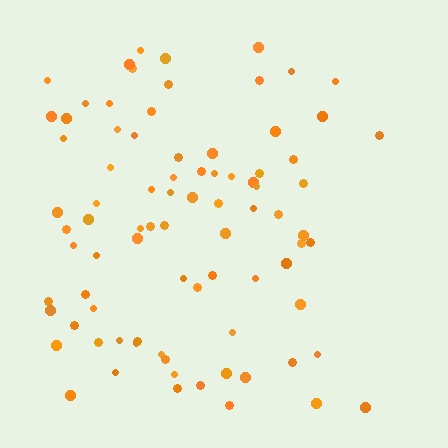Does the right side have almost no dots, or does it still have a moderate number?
Still a moderate number, just noticeably fewer than the left.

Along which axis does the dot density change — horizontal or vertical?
Horizontal.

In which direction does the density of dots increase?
From right to left, with the left side densest.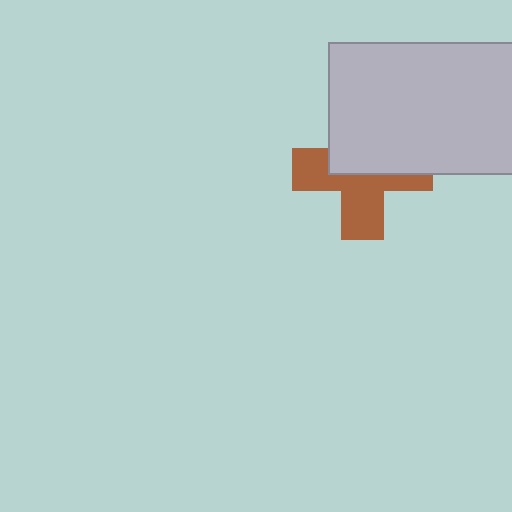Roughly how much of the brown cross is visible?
About half of it is visible (roughly 52%).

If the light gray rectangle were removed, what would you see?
You would see the complete brown cross.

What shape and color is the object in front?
The object in front is a light gray rectangle.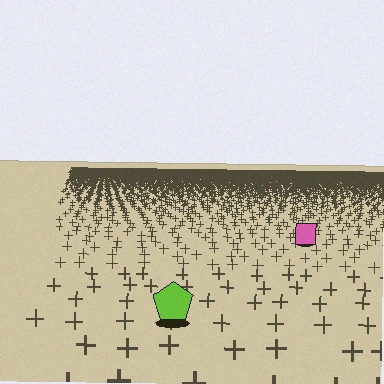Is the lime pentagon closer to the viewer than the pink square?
Yes. The lime pentagon is closer — you can tell from the texture gradient: the ground texture is coarser near it.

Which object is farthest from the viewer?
The pink square is farthest from the viewer. It appears smaller and the ground texture around it is denser.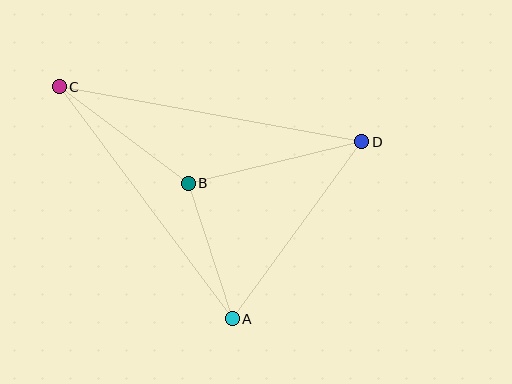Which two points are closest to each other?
Points A and B are closest to each other.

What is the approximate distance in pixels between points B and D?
The distance between B and D is approximately 178 pixels.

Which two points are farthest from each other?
Points C and D are farthest from each other.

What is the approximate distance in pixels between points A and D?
The distance between A and D is approximately 219 pixels.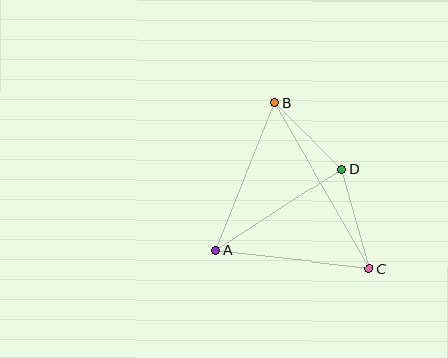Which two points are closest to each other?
Points B and D are closest to each other.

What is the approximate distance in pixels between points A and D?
The distance between A and D is approximately 150 pixels.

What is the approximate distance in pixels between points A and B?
The distance between A and B is approximately 159 pixels.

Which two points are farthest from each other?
Points B and C are farthest from each other.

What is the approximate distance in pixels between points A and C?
The distance between A and C is approximately 155 pixels.